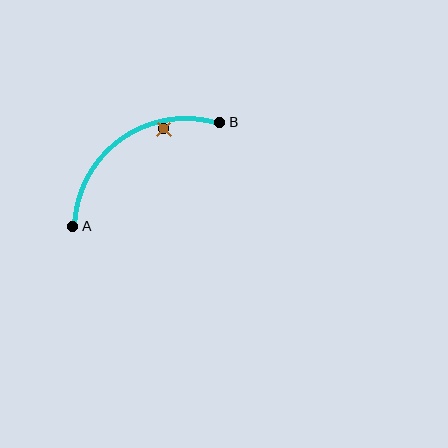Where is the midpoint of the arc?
The arc midpoint is the point on the curve farthest from the straight line joining A and B. It sits above and to the left of that line.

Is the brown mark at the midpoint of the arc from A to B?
No — the brown mark does not lie on the arc at all. It sits slightly inside the curve.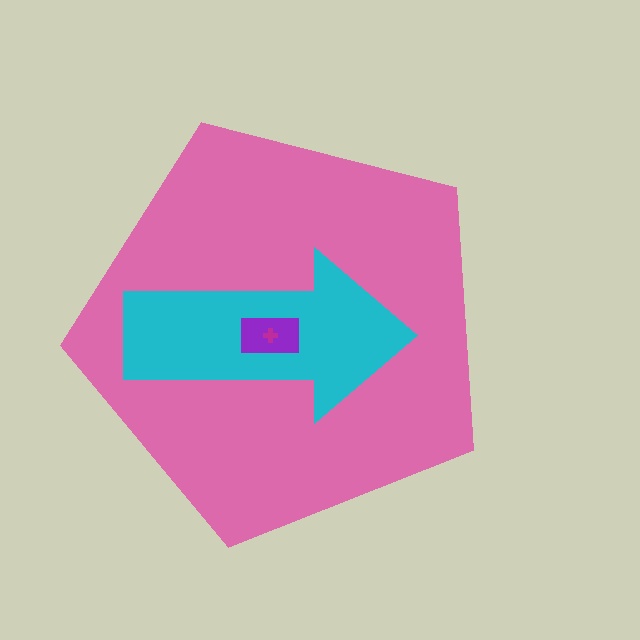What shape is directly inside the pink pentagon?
The cyan arrow.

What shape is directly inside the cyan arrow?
The purple rectangle.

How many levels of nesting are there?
4.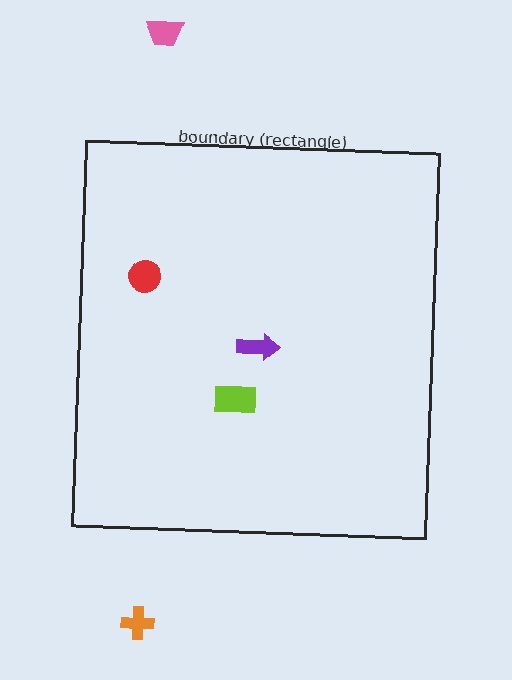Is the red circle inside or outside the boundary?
Inside.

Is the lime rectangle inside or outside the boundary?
Inside.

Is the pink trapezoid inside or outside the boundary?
Outside.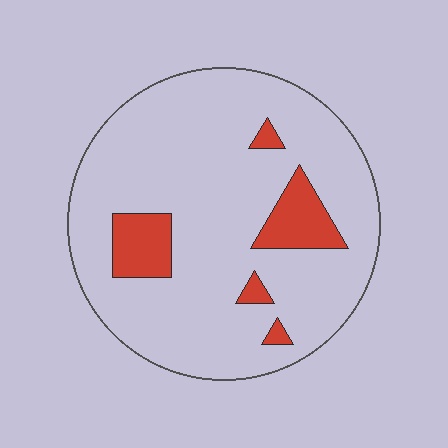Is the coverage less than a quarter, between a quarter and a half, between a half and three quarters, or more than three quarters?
Less than a quarter.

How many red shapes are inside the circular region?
5.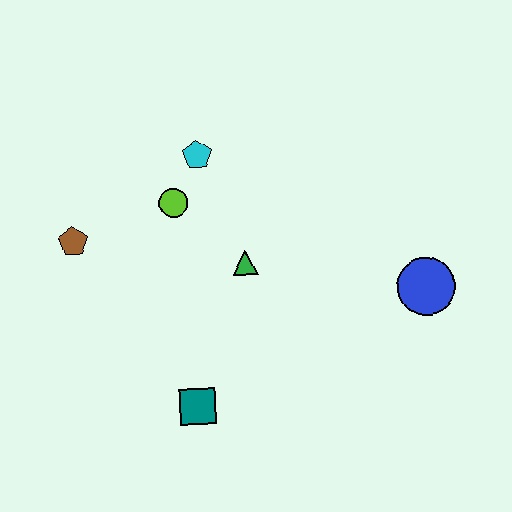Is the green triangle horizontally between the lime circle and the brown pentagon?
No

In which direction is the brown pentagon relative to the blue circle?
The brown pentagon is to the left of the blue circle.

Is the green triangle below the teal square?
No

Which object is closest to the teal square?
The green triangle is closest to the teal square.